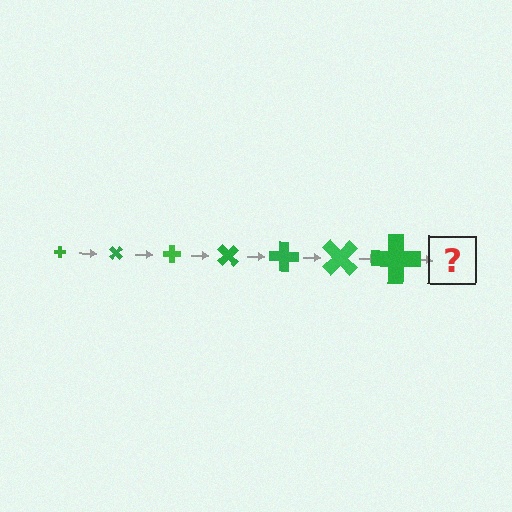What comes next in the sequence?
The next element should be a cross, larger than the previous one and rotated 315 degrees from the start.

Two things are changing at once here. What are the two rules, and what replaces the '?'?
The two rules are that the cross grows larger each step and it rotates 45 degrees each step. The '?' should be a cross, larger than the previous one and rotated 315 degrees from the start.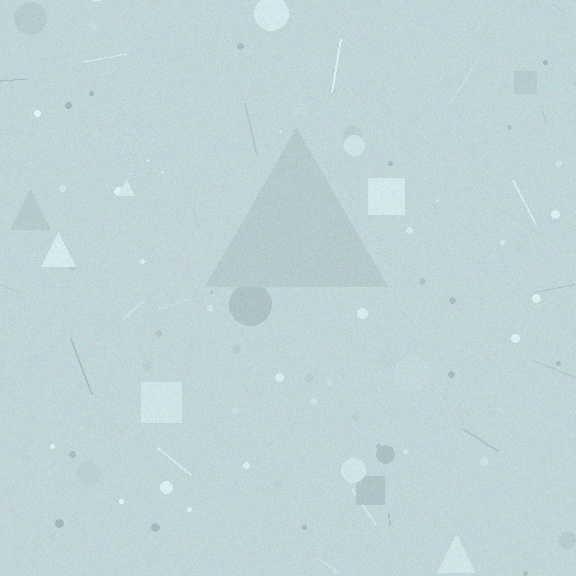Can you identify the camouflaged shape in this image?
The camouflaged shape is a triangle.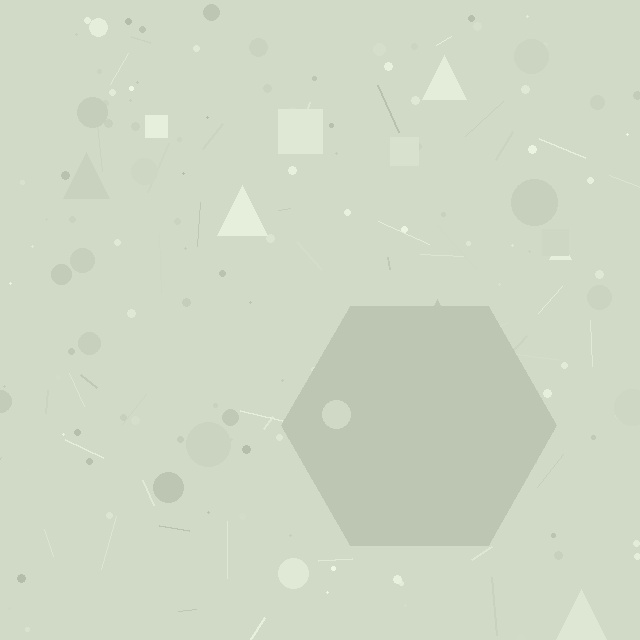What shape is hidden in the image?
A hexagon is hidden in the image.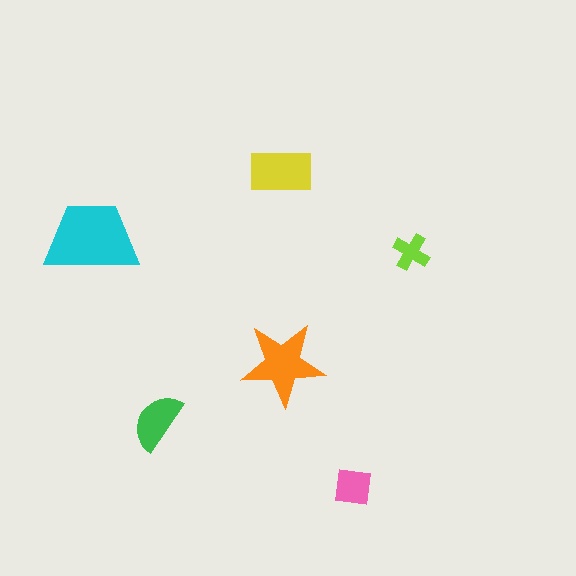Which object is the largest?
The cyan trapezoid.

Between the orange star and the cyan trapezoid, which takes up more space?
The cyan trapezoid.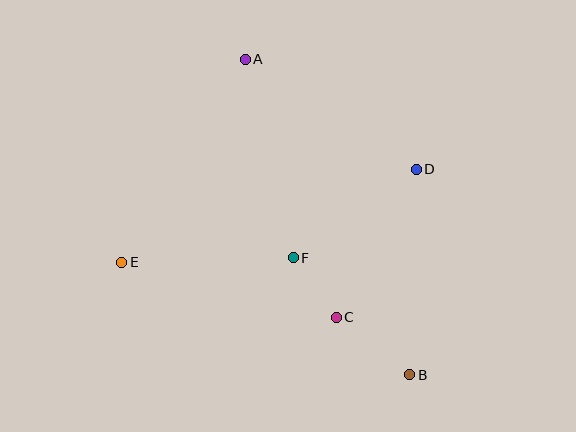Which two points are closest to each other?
Points C and F are closest to each other.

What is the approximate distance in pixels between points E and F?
The distance between E and F is approximately 172 pixels.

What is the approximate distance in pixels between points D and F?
The distance between D and F is approximately 152 pixels.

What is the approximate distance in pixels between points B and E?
The distance between B and E is approximately 309 pixels.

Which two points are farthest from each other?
Points A and B are farthest from each other.